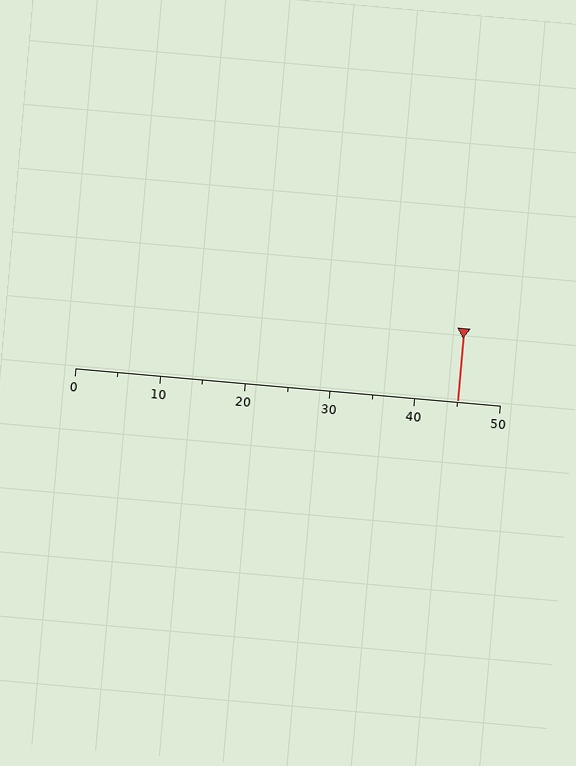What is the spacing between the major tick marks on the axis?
The major ticks are spaced 10 apart.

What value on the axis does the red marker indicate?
The marker indicates approximately 45.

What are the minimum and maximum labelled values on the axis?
The axis runs from 0 to 50.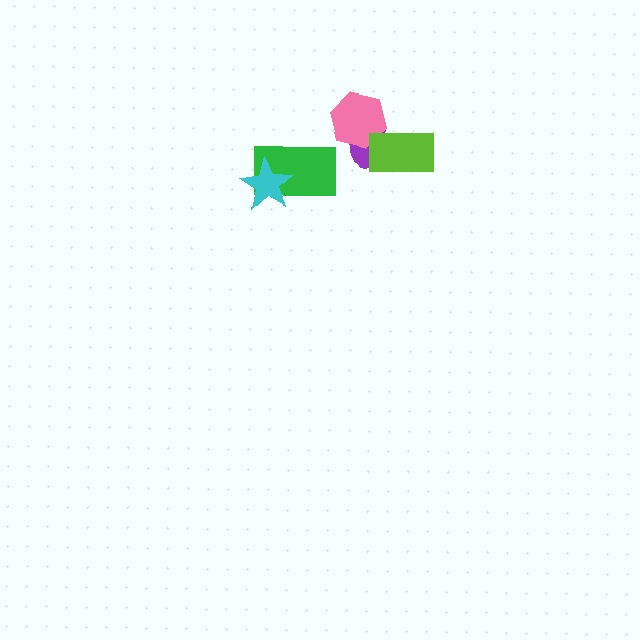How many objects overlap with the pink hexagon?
2 objects overlap with the pink hexagon.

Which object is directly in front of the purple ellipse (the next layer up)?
The pink hexagon is directly in front of the purple ellipse.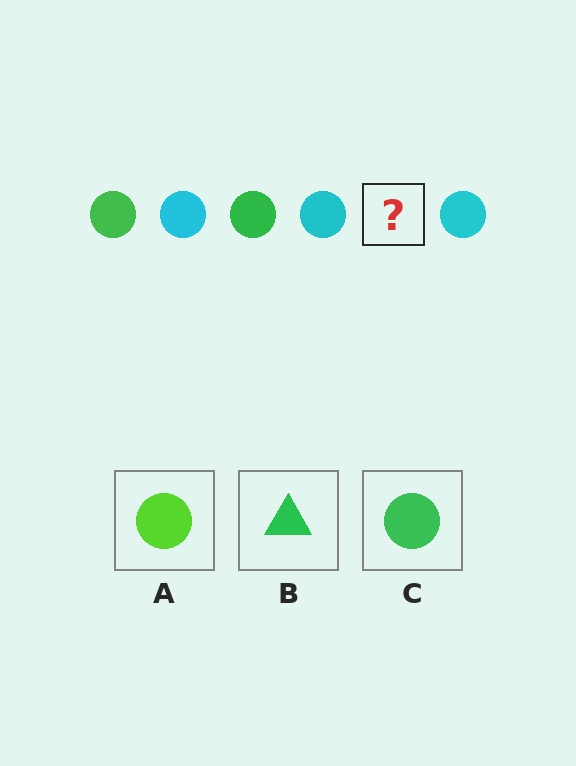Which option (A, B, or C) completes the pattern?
C.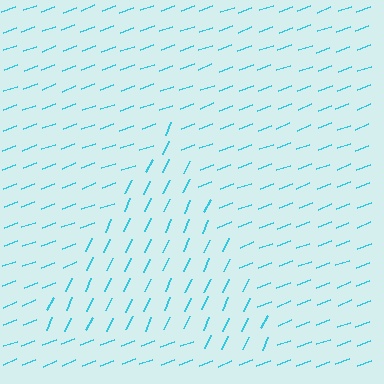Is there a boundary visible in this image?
Yes, there is a texture boundary formed by a change in line orientation.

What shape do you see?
I see a triangle.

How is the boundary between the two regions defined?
The boundary is defined purely by a change in line orientation (approximately 45 degrees difference). All lines are the same color and thickness.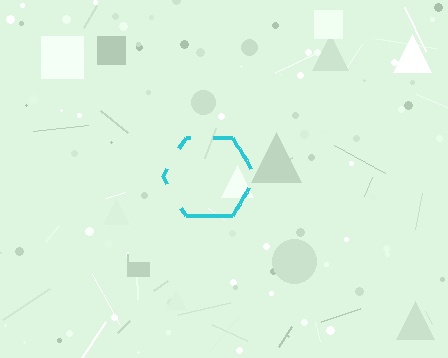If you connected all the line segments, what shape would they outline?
They would outline a hexagon.